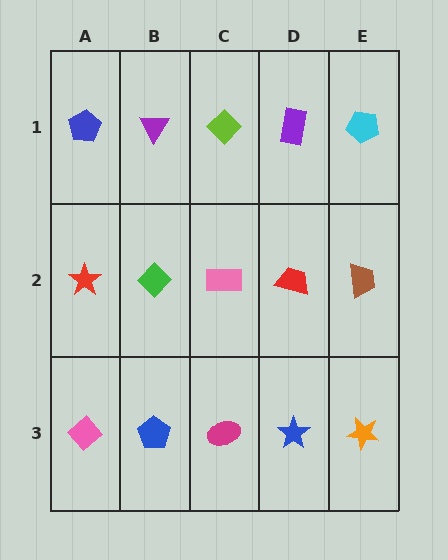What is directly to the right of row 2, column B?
A pink rectangle.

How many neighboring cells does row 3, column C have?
3.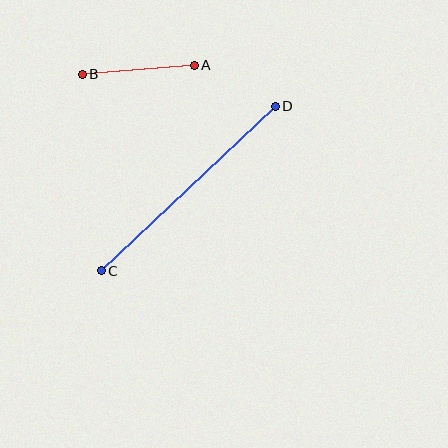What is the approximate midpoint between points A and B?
The midpoint is at approximately (138, 70) pixels.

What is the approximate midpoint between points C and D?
The midpoint is at approximately (188, 189) pixels.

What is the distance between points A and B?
The distance is approximately 113 pixels.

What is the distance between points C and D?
The distance is approximately 239 pixels.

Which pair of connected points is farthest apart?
Points C and D are farthest apart.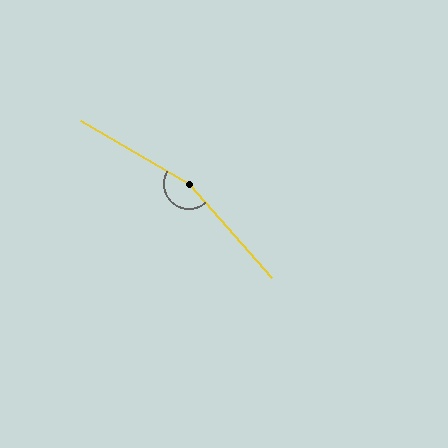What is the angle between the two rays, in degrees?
Approximately 161 degrees.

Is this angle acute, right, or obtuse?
It is obtuse.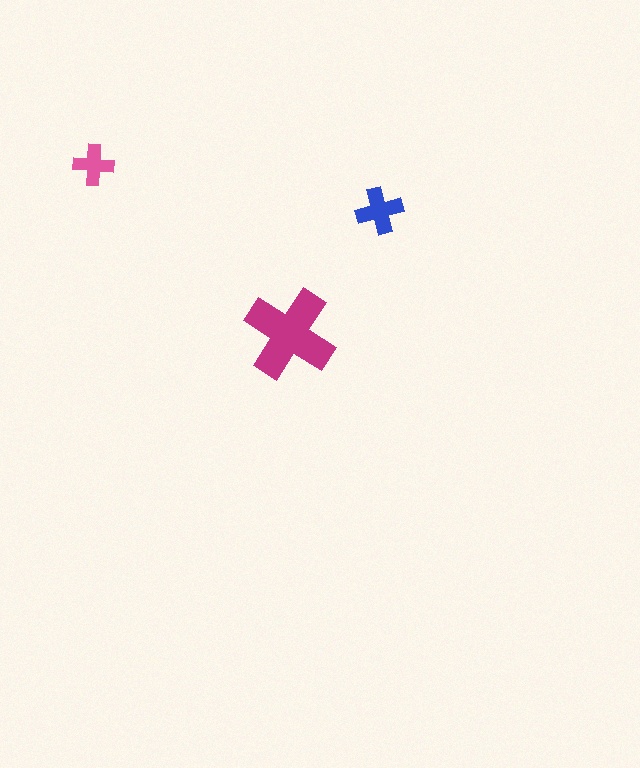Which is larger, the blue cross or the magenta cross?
The magenta one.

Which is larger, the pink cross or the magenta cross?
The magenta one.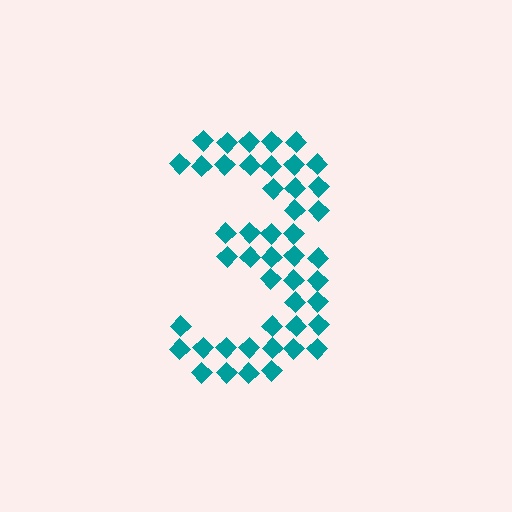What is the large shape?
The large shape is the digit 3.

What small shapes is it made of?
It is made of small diamonds.